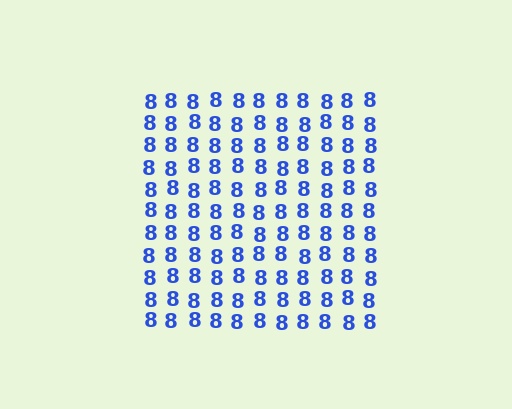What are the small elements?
The small elements are digit 8's.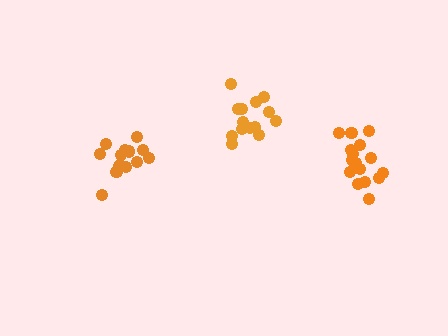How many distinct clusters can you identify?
There are 3 distinct clusters.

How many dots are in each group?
Group 1: 14 dots, Group 2: 17 dots, Group 3: 14 dots (45 total).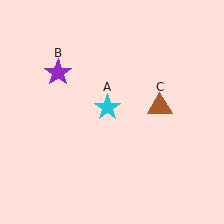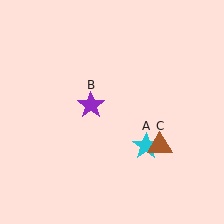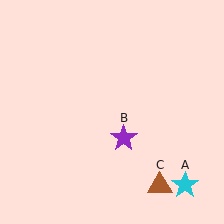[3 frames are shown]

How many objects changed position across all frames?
3 objects changed position: cyan star (object A), purple star (object B), brown triangle (object C).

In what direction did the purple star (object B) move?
The purple star (object B) moved down and to the right.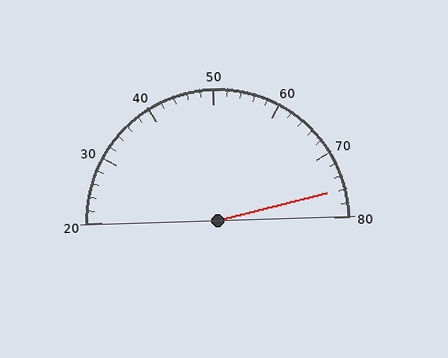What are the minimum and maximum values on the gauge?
The gauge ranges from 20 to 80.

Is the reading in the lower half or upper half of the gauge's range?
The reading is in the upper half of the range (20 to 80).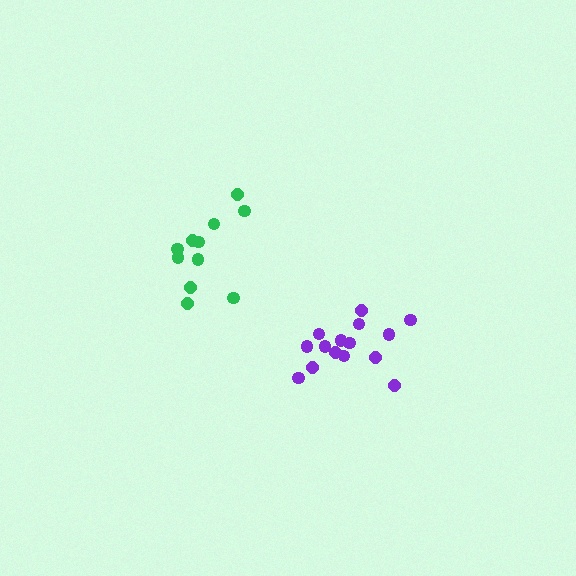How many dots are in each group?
Group 1: 15 dots, Group 2: 11 dots (26 total).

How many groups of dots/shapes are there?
There are 2 groups.